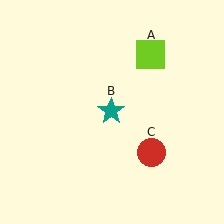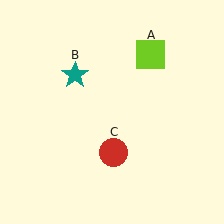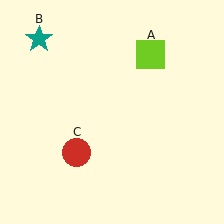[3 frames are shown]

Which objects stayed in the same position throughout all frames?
Lime square (object A) remained stationary.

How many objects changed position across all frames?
2 objects changed position: teal star (object B), red circle (object C).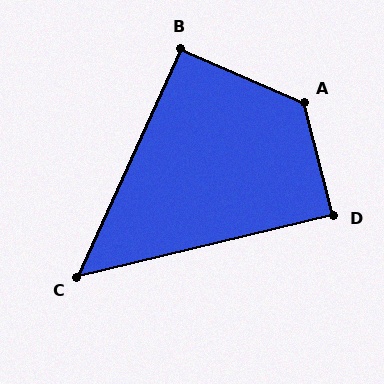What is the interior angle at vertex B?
Approximately 91 degrees (approximately right).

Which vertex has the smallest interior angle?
C, at approximately 52 degrees.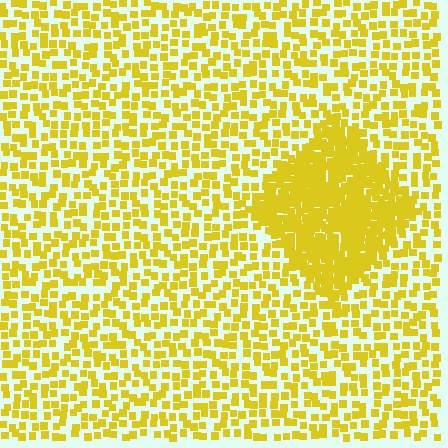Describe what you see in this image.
The image contains small yellow elements arranged at two different densities. A diamond-shaped region is visible where the elements are more densely packed than the surrounding area.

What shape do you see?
I see a diamond.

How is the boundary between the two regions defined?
The boundary is defined by a change in element density (approximately 2.5x ratio). All elements are the same color, size, and shape.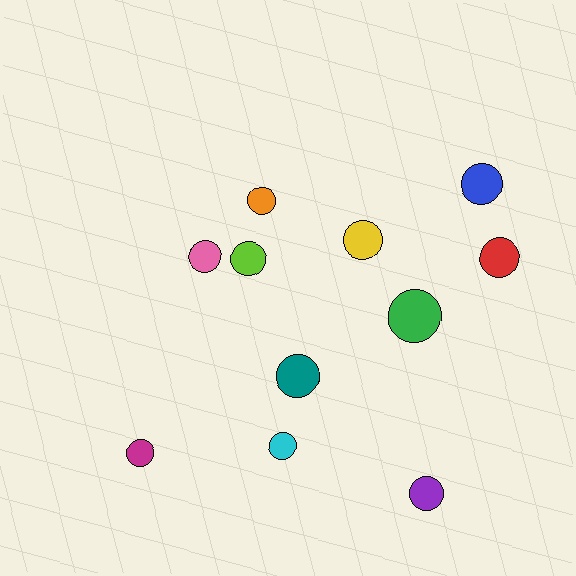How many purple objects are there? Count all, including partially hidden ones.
There is 1 purple object.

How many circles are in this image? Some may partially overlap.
There are 11 circles.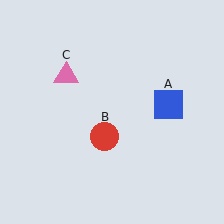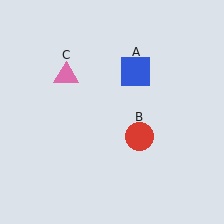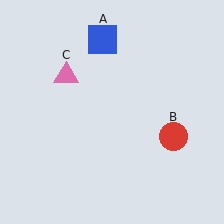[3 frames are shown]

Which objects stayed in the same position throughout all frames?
Pink triangle (object C) remained stationary.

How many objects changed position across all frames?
2 objects changed position: blue square (object A), red circle (object B).